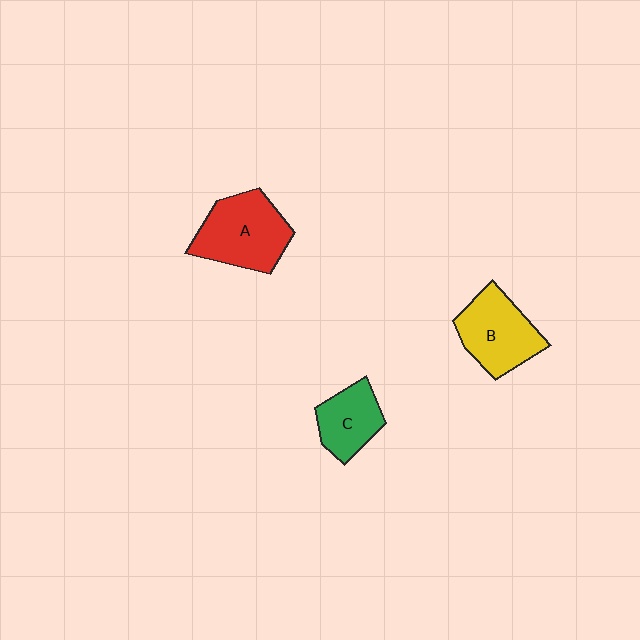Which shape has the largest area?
Shape A (red).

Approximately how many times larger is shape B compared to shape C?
Approximately 1.4 times.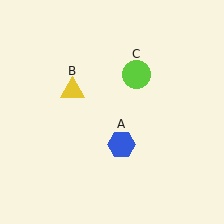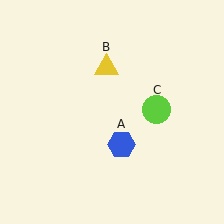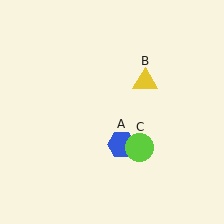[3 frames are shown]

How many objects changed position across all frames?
2 objects changed position: yellow triangle (object B), lime circle (object C).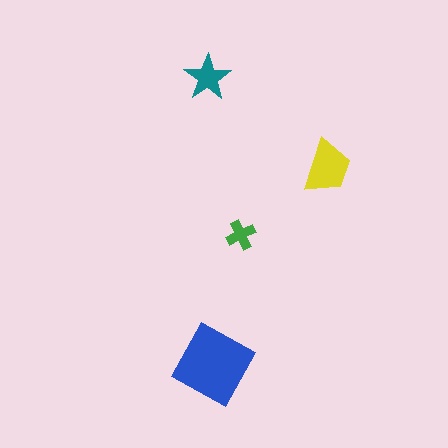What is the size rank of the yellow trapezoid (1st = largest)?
2nd.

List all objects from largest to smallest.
The blue diamond, the yellow trapezoid, the teal star, the green cross.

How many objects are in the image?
There are 4 objects in the image.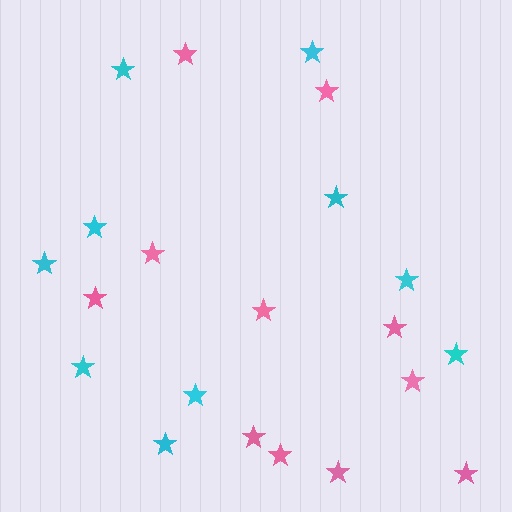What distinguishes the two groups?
There are 2 groups: one group of pink stars (11) and one group of cyan stars (10).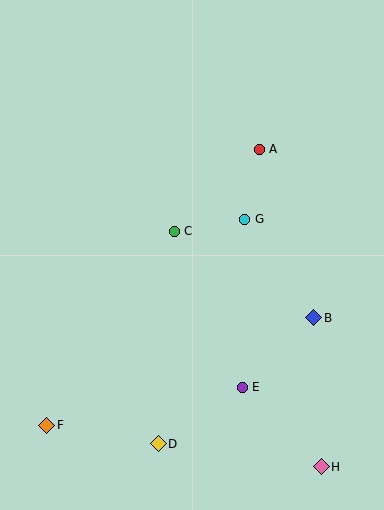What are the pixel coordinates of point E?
Point E is at (242, 387).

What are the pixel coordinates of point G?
Point G is at (245, 219).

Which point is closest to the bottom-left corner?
Point F is closest to the bottom-left corner.